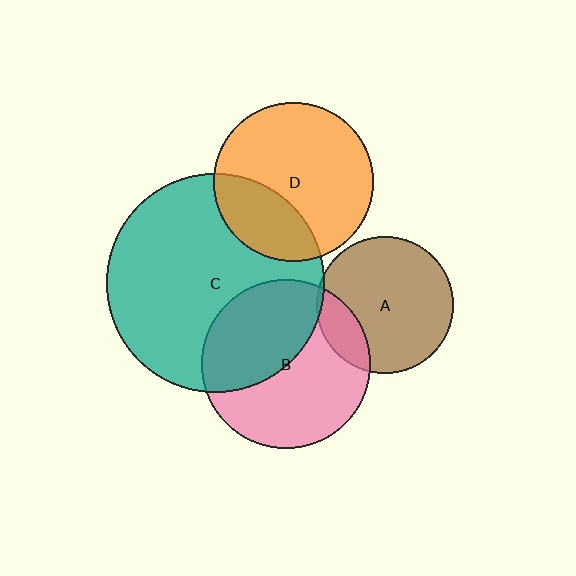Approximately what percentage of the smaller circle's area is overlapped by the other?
Approximately 45%.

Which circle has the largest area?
Circle C (teal).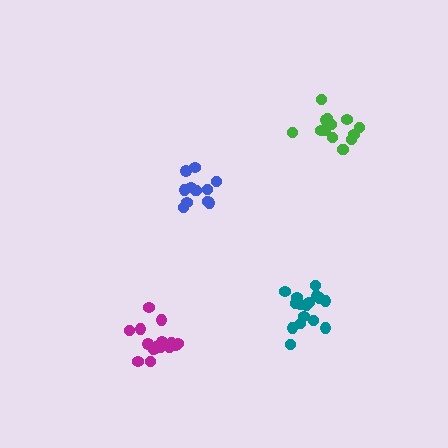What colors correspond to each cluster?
The clusters are colored: blue, green, magenta, teal.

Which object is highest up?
The green cluster is topmost.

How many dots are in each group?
Group 1: 12 dots, Group 2: 15 dots, Group 3: 16 dots, Group 4: 16 dots (59 total).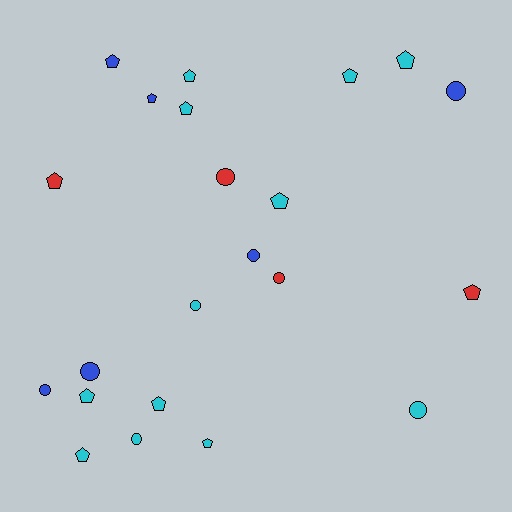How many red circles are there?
There are 2 red circles.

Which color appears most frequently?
Cyan, with 12 objects.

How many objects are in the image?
There are 22 objects.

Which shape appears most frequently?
Pentagon, with 13 objects.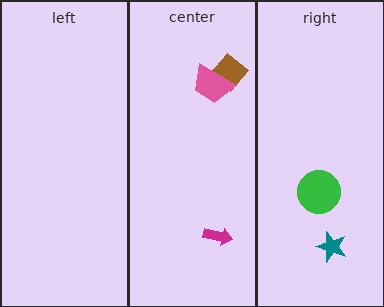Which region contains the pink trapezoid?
The center region.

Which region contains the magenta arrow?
The center region.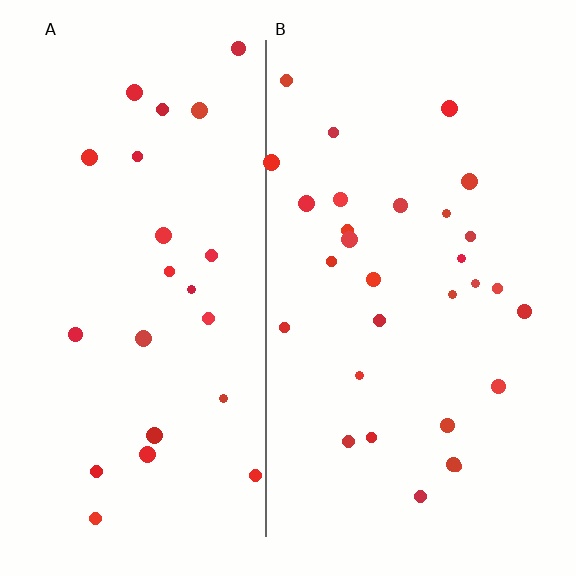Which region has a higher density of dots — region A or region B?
B (the right).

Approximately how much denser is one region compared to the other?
Approximately 1.3× — region B over region A.